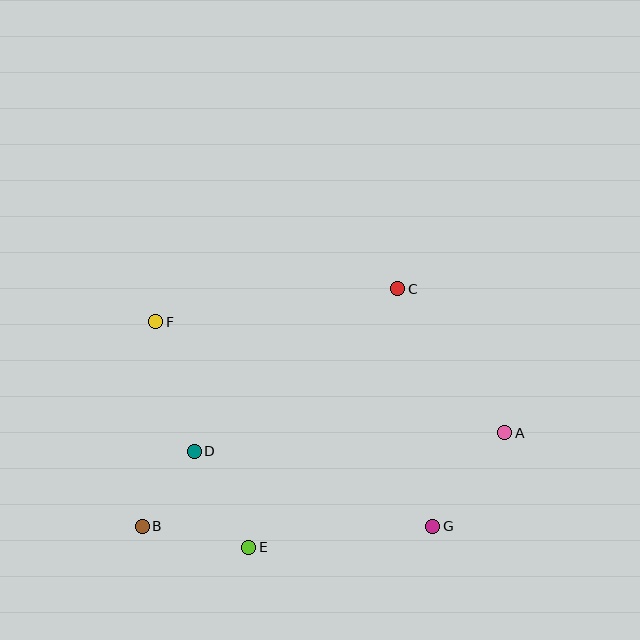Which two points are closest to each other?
Points B and D are closest to each other.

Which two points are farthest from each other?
Points A and B are farthest from each other.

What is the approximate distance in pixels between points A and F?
The distance between A and F is approximately 366 pixels.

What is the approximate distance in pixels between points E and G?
The distance between E and G is approximately 185 pixels.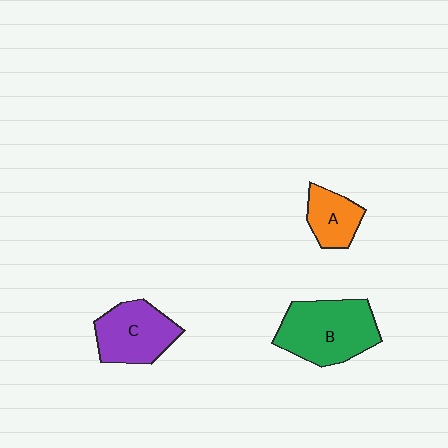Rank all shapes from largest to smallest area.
From largest to smallest: B (green), C (purple), A (orange).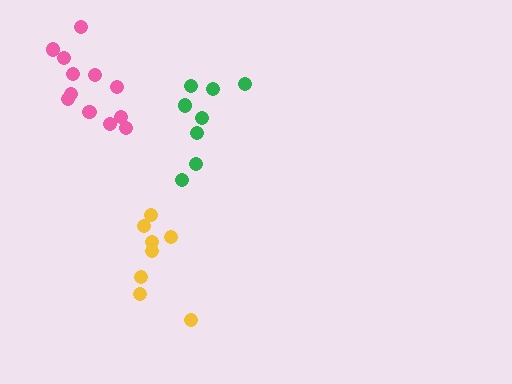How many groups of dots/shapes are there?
There are 3 groups.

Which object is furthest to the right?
The green cluster is rightmost.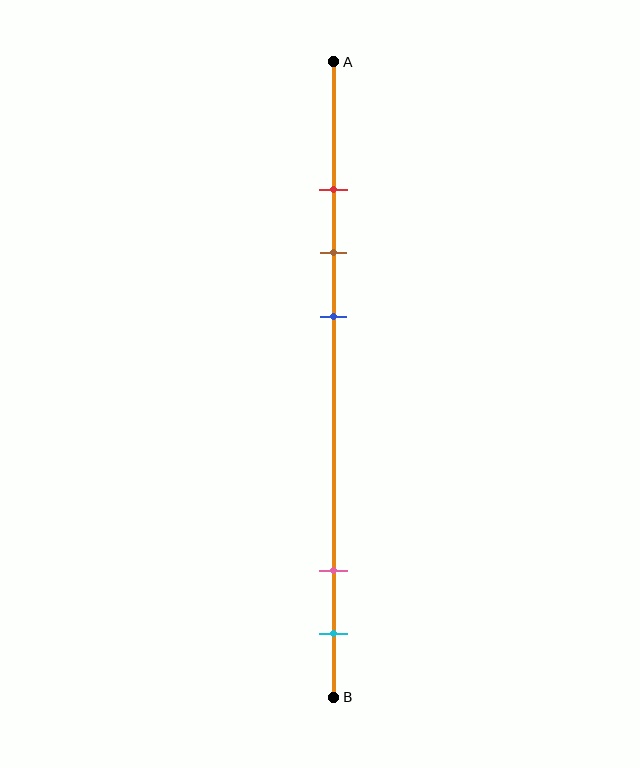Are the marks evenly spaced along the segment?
No, the marks are not evenly spaced.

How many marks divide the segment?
There are 5 marks dividing the segment.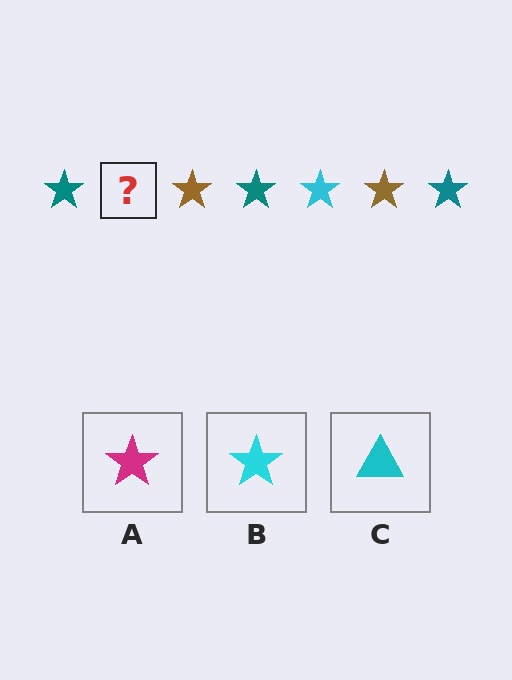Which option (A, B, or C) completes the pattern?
B.